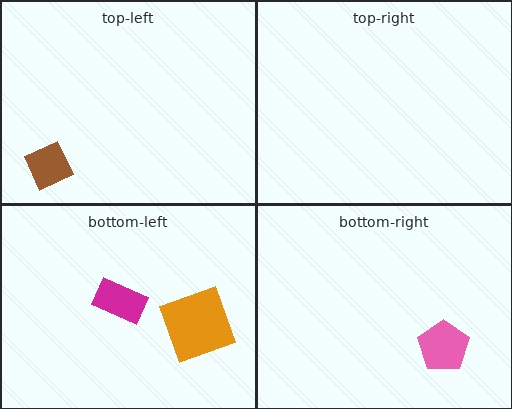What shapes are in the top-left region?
The brown diamond.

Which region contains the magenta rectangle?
The bottom-left region.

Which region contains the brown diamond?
The top-left region.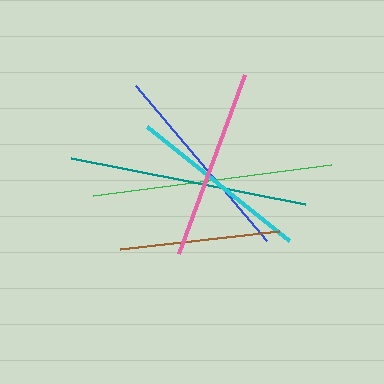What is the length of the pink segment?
The pink segment is approximately 191 pixels long.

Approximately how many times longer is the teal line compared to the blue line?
The teal line is approximately 1.2 times the length of the blue line.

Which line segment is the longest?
The green line is the longest at approximately 240 pixels.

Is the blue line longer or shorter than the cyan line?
The blue line is longer than the cyan line.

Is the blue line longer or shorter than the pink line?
The blue line is longer than the pink line.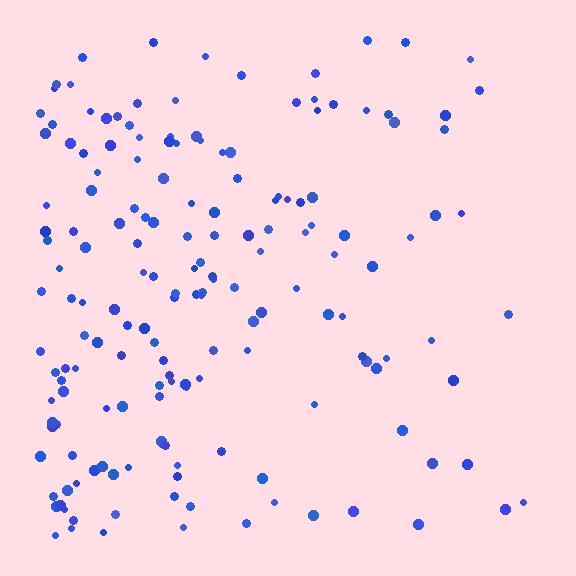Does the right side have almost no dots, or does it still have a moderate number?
Still a moderate number, just noticeably fewer than the left.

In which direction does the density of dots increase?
From right to left, with the left side densest.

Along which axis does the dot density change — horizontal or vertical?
Horizontal.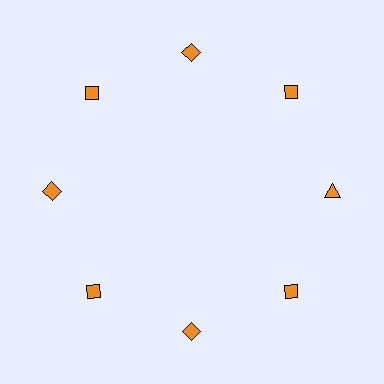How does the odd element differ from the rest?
It has a different shape: triangle instead of diamond.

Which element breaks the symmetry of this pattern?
The orange triangle at roughly the 3 o'clock position breaks the symmetry. All other shapes are orange diamonds.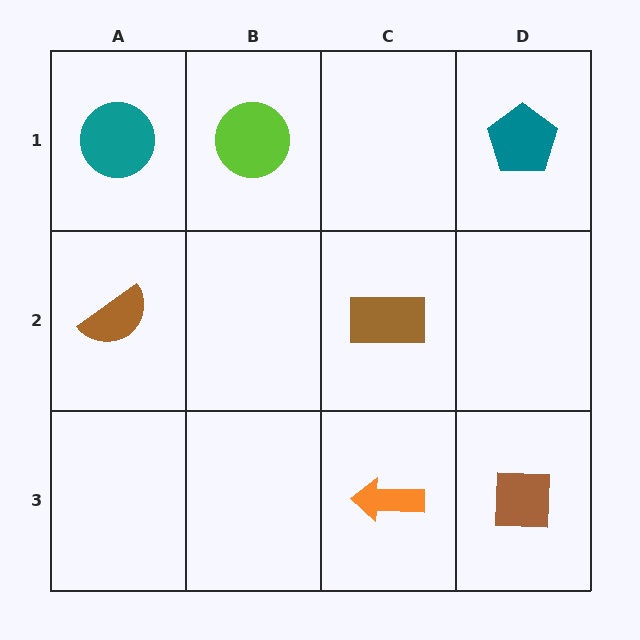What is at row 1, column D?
A teal pentagon.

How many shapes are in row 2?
2 shapes.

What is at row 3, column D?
A brown square.